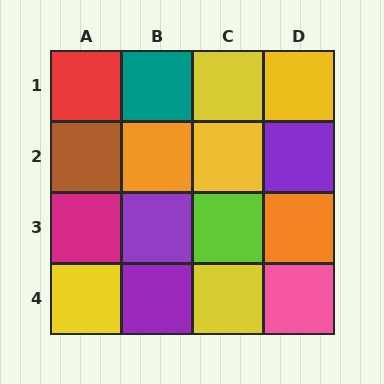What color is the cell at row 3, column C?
Lime.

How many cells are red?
1 cell is red.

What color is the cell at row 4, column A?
Yellow.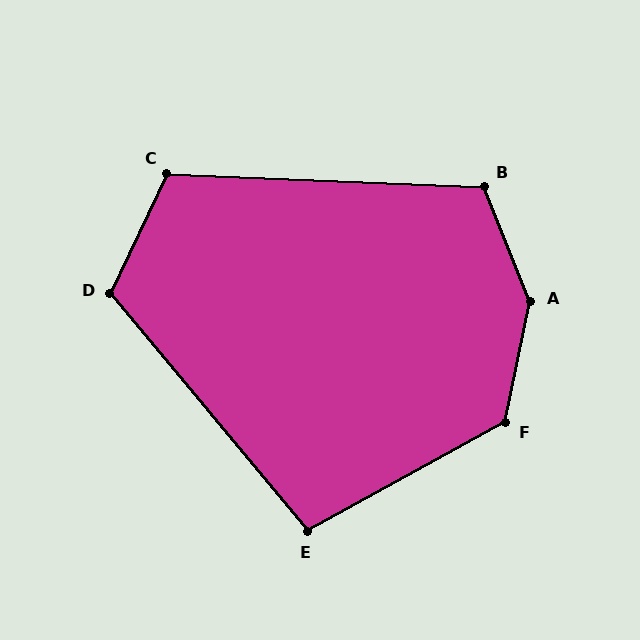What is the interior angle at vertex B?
Approximately 114 degrees (obtuse).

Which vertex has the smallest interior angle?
E, at approximately 101 degrees.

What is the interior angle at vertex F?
Approximately 131 degrees (obtuse).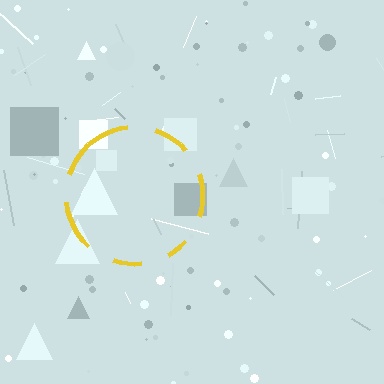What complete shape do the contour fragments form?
The contour fragments form a circle.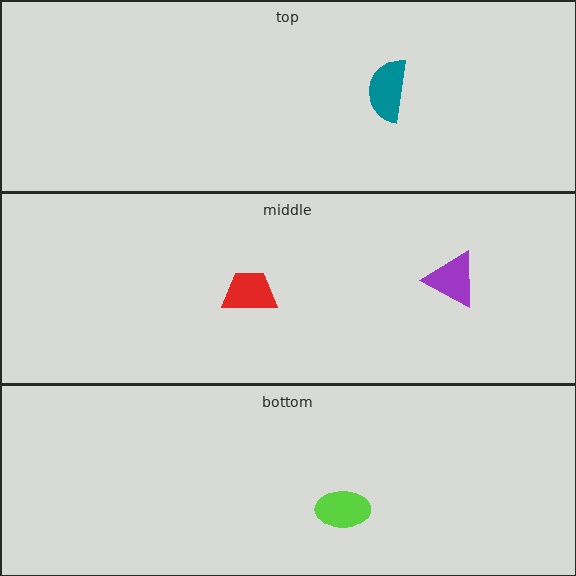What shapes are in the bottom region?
The lime ellipse.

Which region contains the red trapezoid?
The middle region.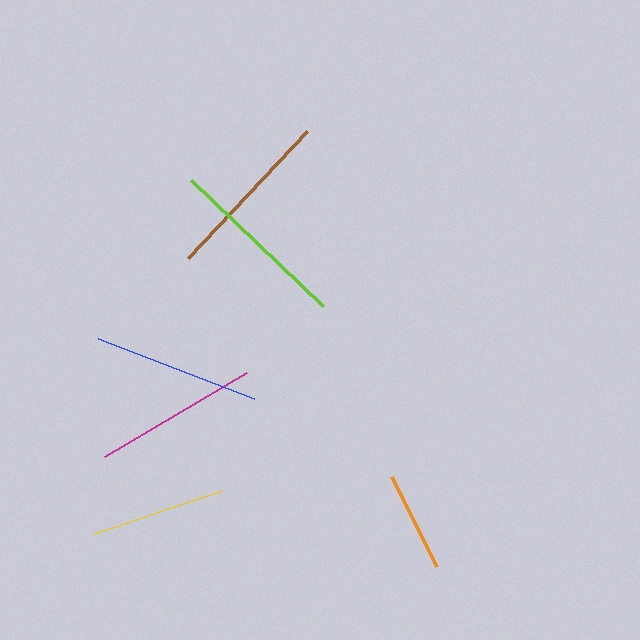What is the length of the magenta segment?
The magenta segment is approximately 165 pixels long.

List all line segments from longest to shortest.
From longest to shortest: lime, brown, blue, magenta, yellow, orange.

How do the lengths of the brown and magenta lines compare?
The brown and magenta lines are approximately the same length.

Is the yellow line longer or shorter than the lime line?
The lime line is longer than the yellow line.